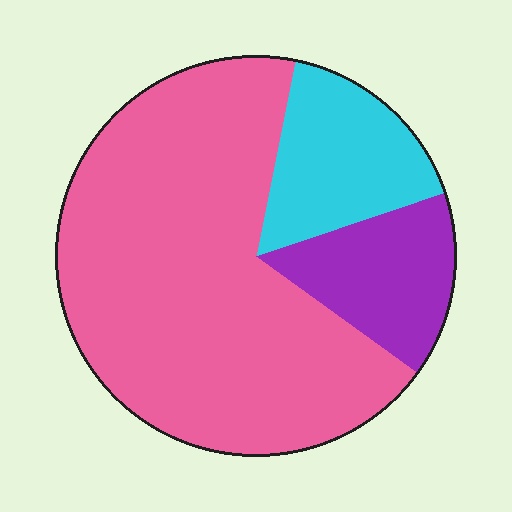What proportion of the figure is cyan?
Cyan takes up about one sixth (1/6) of the figure.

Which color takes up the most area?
Pink, at roughly 70%.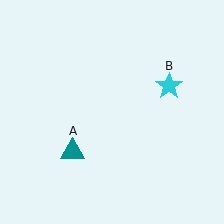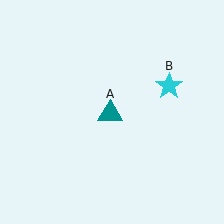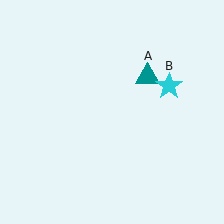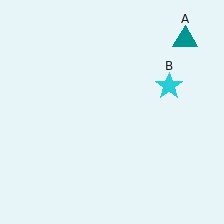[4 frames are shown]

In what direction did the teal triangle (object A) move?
The teal triangle (object A) moved up and to the right.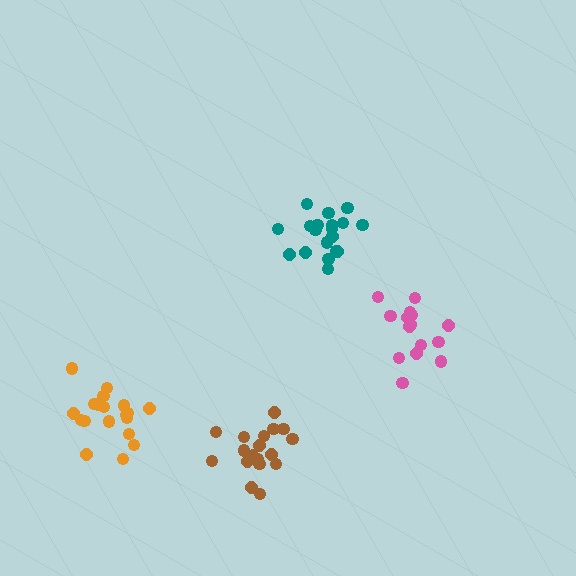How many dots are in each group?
Group 1: 15 dots, Group 2: 18 dots, Group 3: 19 dots, Group 4: 19 dots (71 total).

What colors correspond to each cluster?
The clusters are colored: pink, brown, teal, orange.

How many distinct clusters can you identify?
There are 4 distinct clusters.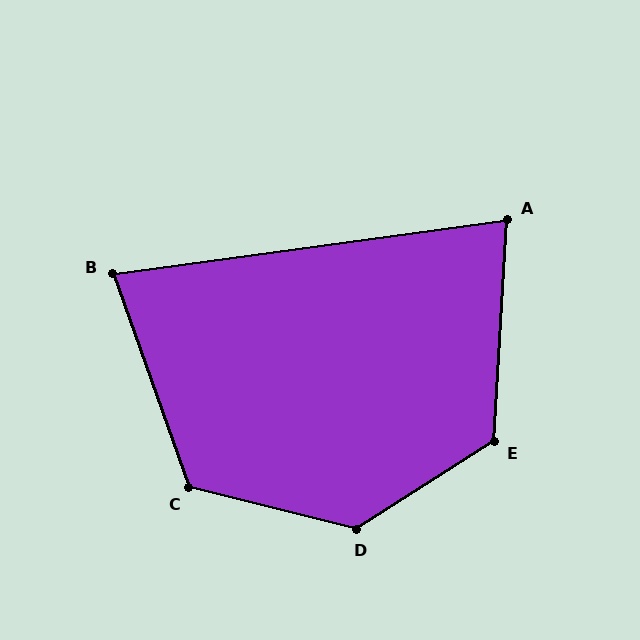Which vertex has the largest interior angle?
D, at approximately 133 degrees.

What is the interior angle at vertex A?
Approximately 79 degrees (acute).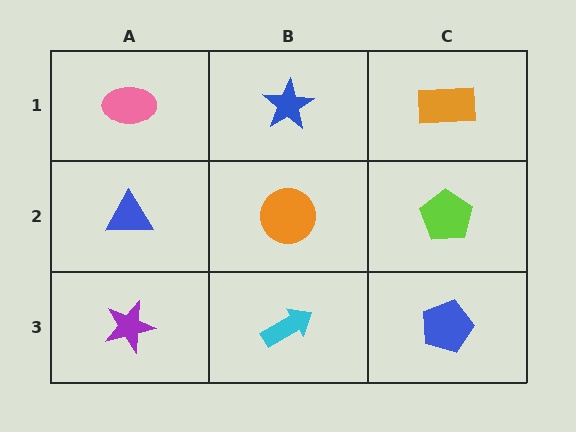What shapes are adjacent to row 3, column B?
An orange circle (row 2, column B), a purple star (row 3, column A), a blue pentagon (row 3, column C).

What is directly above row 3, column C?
A lime pentagon.